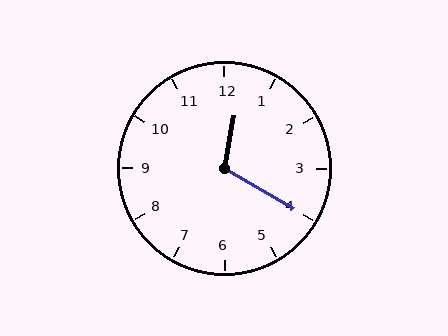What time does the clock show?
12:20.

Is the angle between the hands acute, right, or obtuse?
It is obtuse.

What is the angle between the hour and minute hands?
Approximately 110 degrees.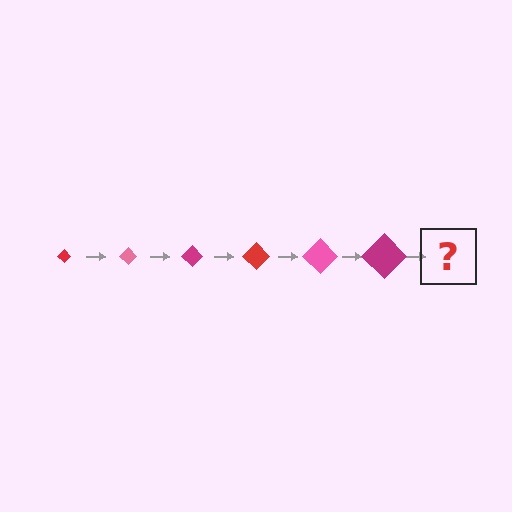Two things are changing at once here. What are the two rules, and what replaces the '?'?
The two rules are that the diamond grows larger each step and the color cycles through red, pink, and magenta. The '?' should be a red diamond, larger than the previous one.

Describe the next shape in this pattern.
It should be a red diamond, larger than the previous one.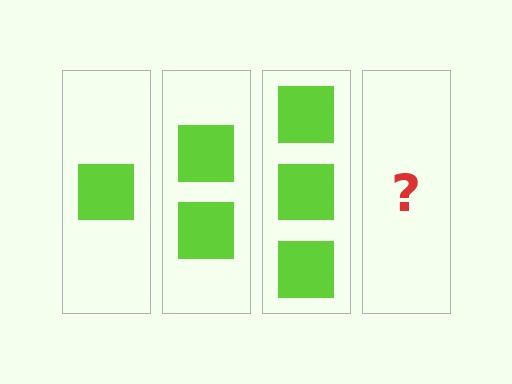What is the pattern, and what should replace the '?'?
The pattern is that each step adds one more square. The '?' should be 4 squares.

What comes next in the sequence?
The next element should be 4 squares.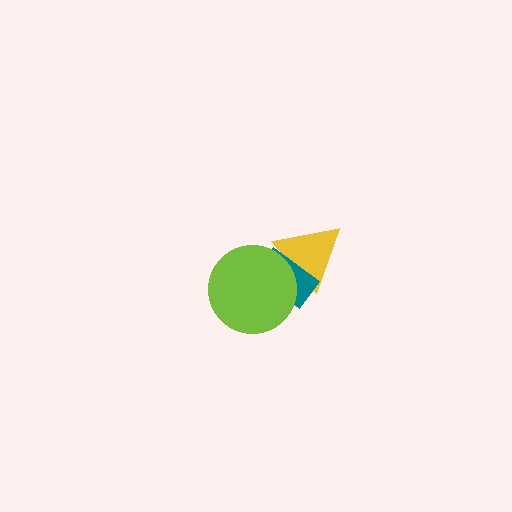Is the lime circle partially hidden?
No, no other shape covers it.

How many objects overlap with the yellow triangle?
2 objects overlap with the yellow triangle.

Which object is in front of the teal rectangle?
The lime circle is in front of the teal rectangle.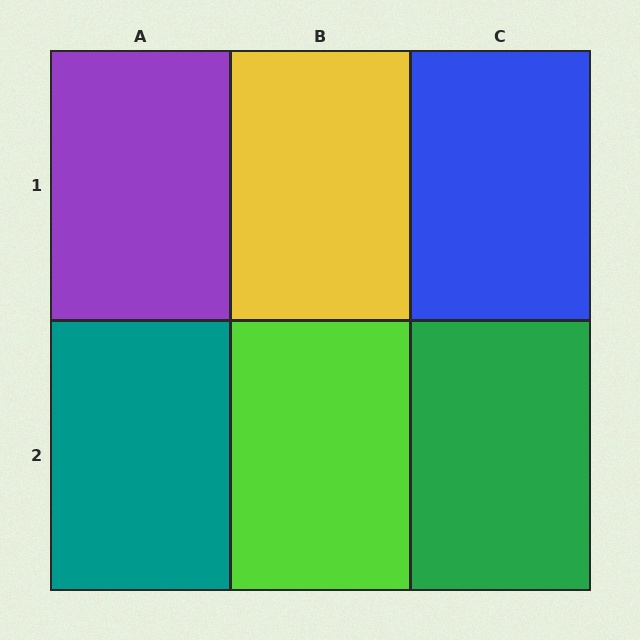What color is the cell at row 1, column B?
Yellow.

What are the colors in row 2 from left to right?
Teal, lime, green.